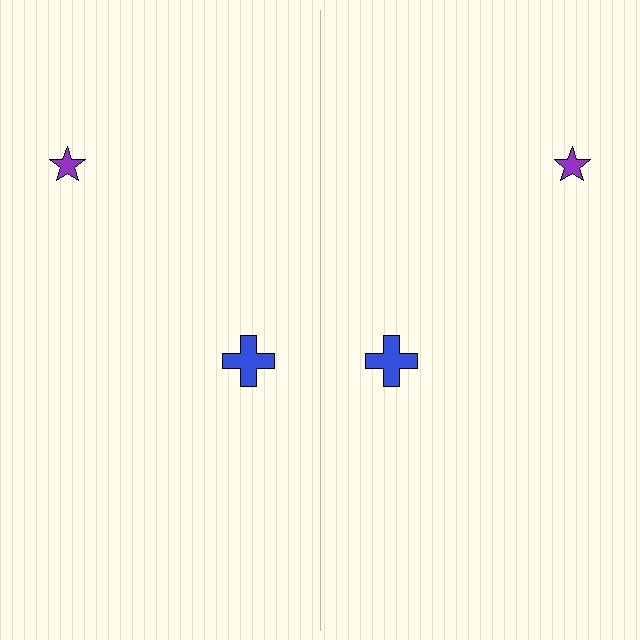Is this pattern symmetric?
Yes, this pattern has bilateral (reflection) symmetry.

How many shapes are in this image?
There are 4 shapes in this image.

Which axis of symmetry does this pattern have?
The pattern has a vertical axis of symmetry running through the center of the image.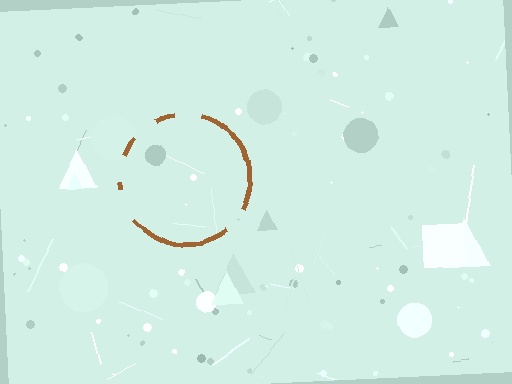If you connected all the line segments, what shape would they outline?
They would outline a circle.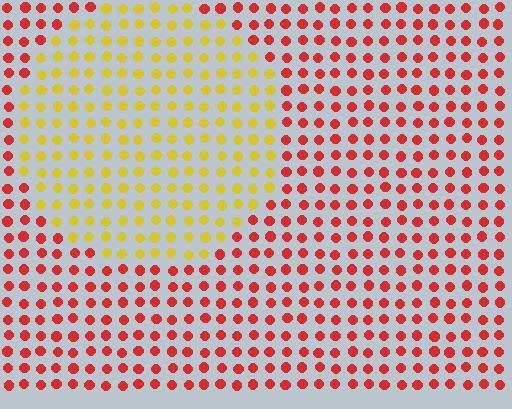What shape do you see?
I see a circle.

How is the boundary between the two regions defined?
The boundary is defined purely by a slight shift in hue (about 55 degrees). Spacing, size, and orientation are identical on both sides.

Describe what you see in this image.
The image is filled with small red elements in a uniform arrangement. A circle-shaped region is visible where the elements are tinted to a slightly different hue, forming a subtle color boundary.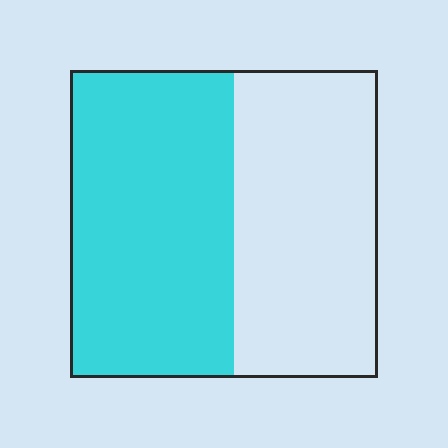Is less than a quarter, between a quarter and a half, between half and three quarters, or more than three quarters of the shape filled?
Between half and three quarters.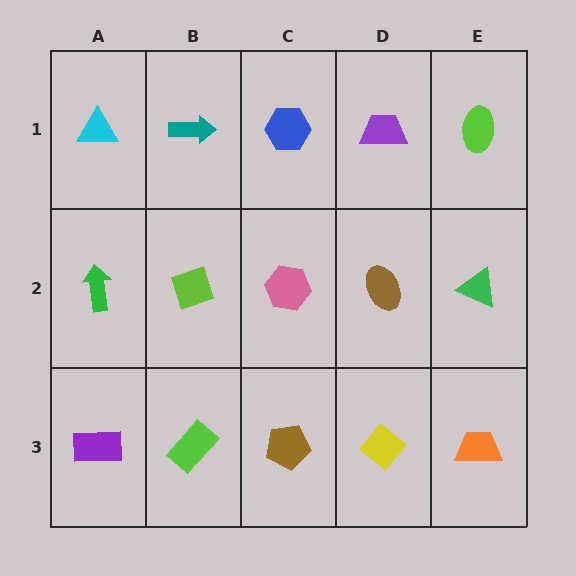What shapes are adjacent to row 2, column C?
A blue hexagon (row 1, column C), a brown pentagon (row 3, column C), a lime diamond (row 2, column B), a brown ellipse (row 2, column D).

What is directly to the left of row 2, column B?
A green arrow.